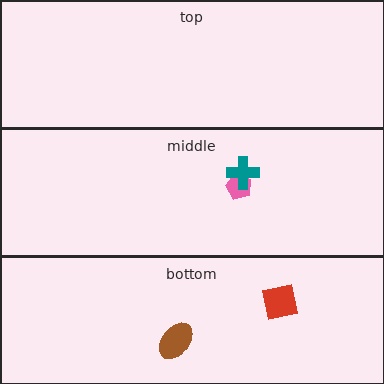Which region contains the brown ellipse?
The bottom region.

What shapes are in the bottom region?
The brown ellipse, the red square.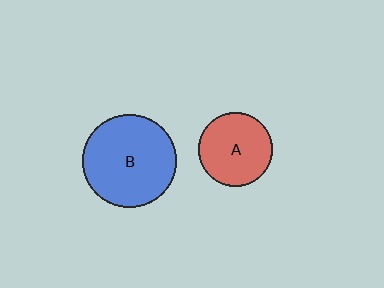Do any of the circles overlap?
No, none of the circles overlap.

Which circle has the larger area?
Circle B (blue).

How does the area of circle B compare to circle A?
Approximately 1.6 times.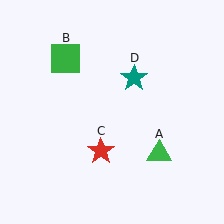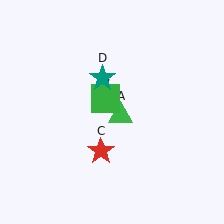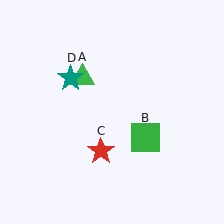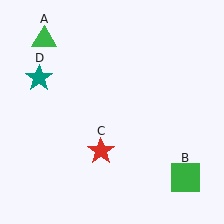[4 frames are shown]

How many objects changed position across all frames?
3 objects changed position: green triangle (object A), green square (object B), teal star (object D).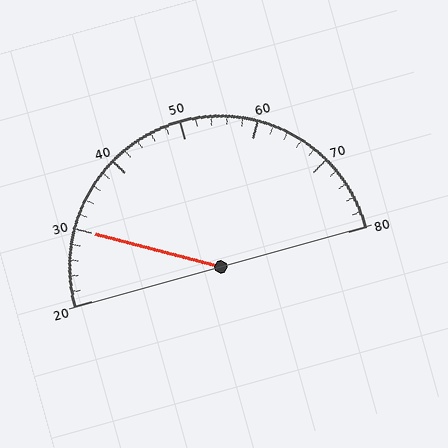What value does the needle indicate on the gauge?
The needle indicates approximately 30.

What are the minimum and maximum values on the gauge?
The gauge ranges from 20 to 80.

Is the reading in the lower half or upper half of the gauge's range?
The reading is in the lower half of the range (20 to 80).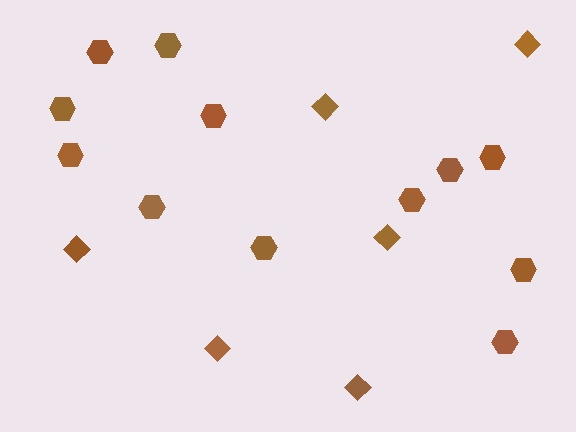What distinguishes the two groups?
There are 2 groups: one group of diamonds (6) and one group of hexagons (12).